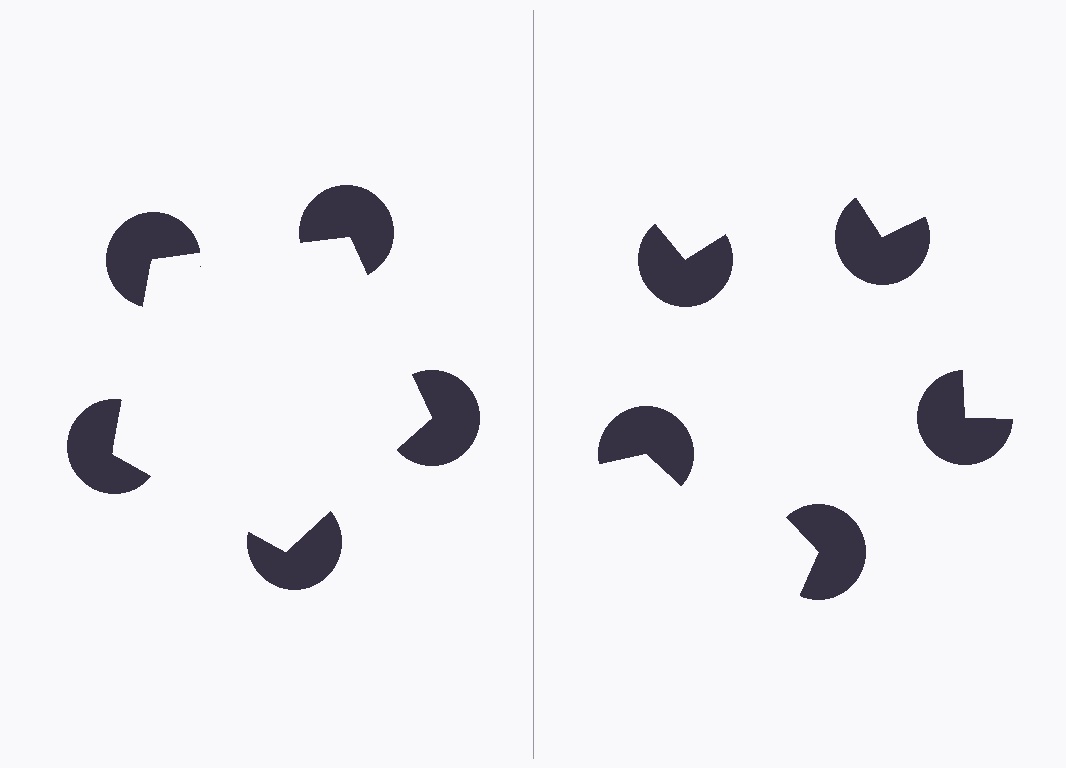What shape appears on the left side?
An illusory pentagon.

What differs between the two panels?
The pac-man discs are positioned identically on both sides; only the wedge orientations differ. On the left they align to a pentagon; on the right they are misaligned.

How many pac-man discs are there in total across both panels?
10 — 5 on each side.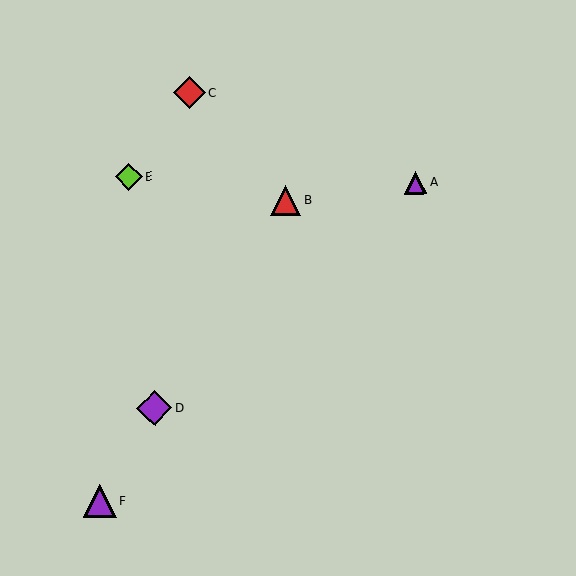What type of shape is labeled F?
Shape F is a purple triangle.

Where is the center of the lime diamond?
The center of the lime diamond is at (128, 176).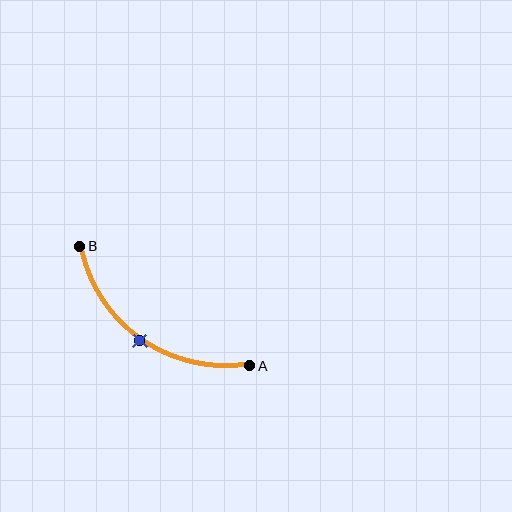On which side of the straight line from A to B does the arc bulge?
The arc bulges below and to the left of the straight line connecting A and B.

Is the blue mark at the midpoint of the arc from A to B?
Yes. The blue mark lies on the arc at equal arc-length from both A and B — it is the arc midpoint.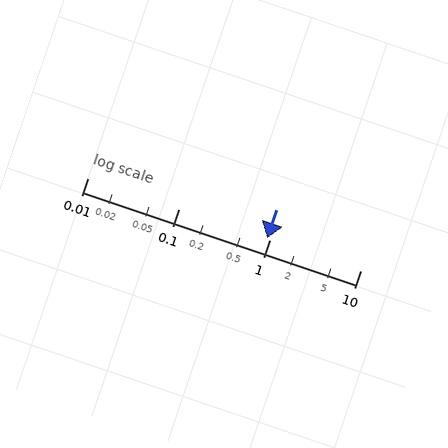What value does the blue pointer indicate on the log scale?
The pointer indicates approximately 0.94.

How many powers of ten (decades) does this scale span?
The scale spans 3 decades, from 0.01 to 10.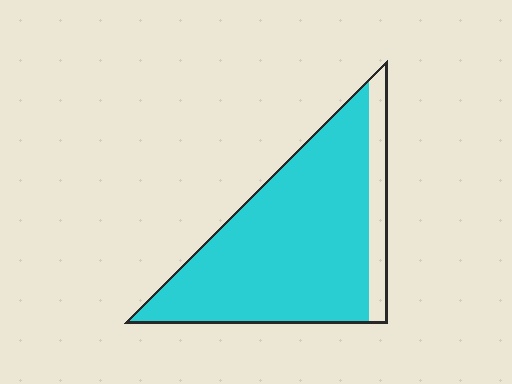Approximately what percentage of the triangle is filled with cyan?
Approximately 85%.